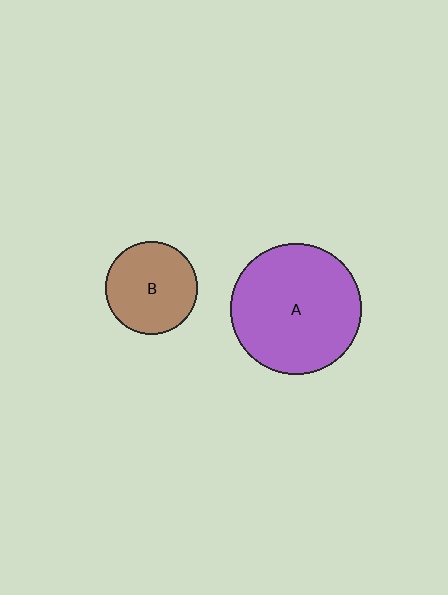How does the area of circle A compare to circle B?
Approximately 2.0 times.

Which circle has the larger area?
Circle A (purple).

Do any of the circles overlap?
No, none of the circles overlap.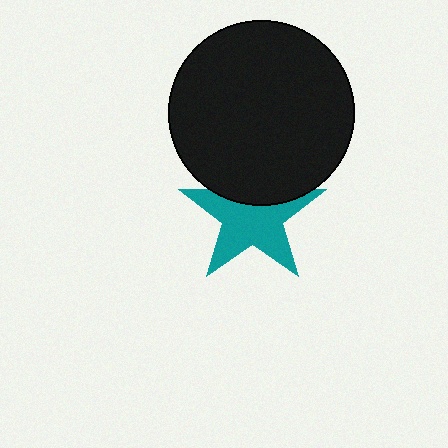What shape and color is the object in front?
The object in front is a black circle.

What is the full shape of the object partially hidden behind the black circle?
The partially hidden object is a teal star.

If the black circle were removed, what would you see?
You would see the complete teal star.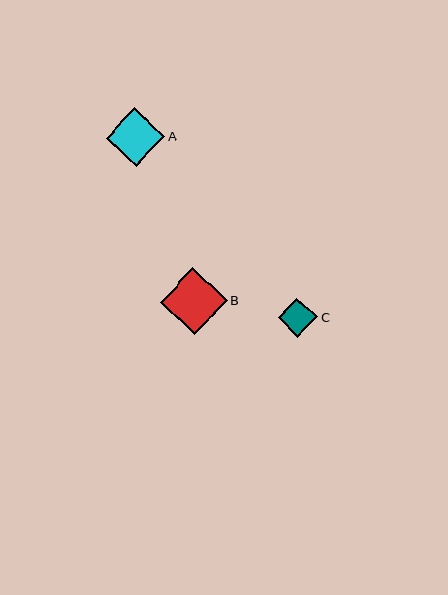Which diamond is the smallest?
Diamond C is the smallest with a size of approximately 39 pixels.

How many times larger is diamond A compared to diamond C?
Diamond A is approximately 1.5 times the size of diamond C.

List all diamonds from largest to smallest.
From largest to smallest: B, A, C.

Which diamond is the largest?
Diamond B is the largest with a size of approximately 67 pixels.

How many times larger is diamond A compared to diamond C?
Diamond A is approximately 1.5 times the size of diamond C.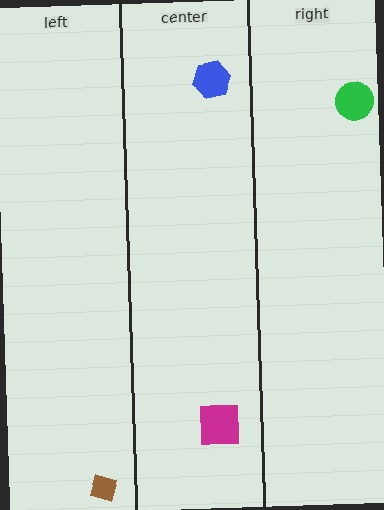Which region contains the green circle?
The right region.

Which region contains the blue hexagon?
The center region.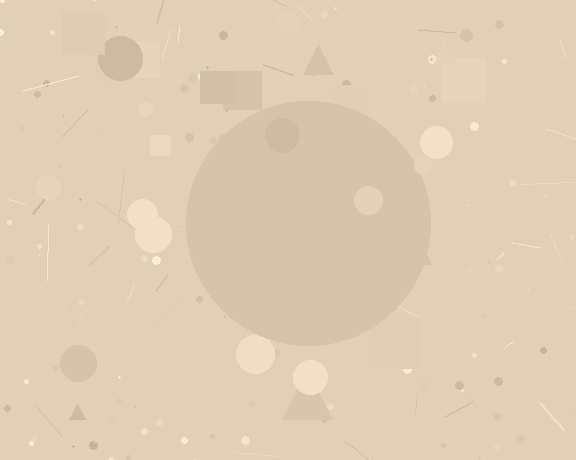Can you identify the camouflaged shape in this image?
The camouflaged shape is a circle.